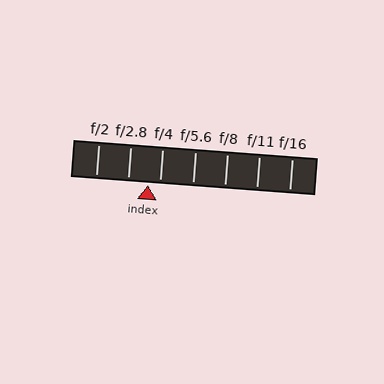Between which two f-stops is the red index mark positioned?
The index mark is between f/2.8 and f/4.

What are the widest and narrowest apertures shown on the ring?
The widest aperture shown is f/2 and the narrowest is f/16.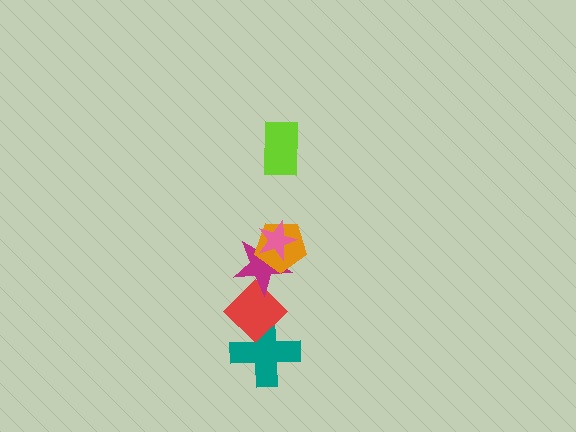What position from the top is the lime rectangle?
The lime rectangle is 1st from the top.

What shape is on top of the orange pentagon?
The pink star is on top of the orange pentagon.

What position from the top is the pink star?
The pink star is 2nd from the top.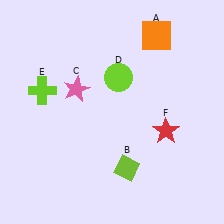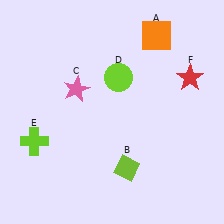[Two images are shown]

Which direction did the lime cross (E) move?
The lime cross (E) moved down.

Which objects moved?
The objects that moved are: the lime cross (E), the red star (F).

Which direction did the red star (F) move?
The red star (F) moved up.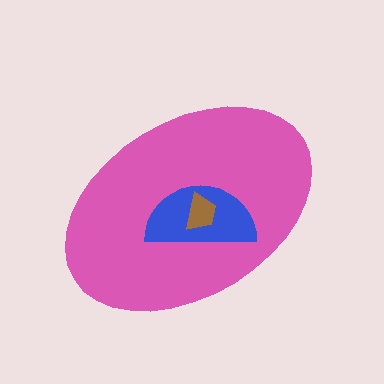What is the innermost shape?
The brown trapezoid.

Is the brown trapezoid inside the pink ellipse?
Yes.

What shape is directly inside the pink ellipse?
The blue semicircle.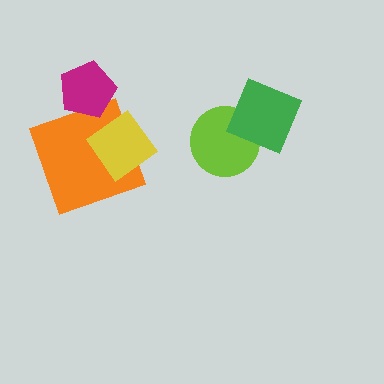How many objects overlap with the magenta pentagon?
1 object overlaps with the magenta pentagon.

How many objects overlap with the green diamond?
1 object overlaps with the green diamond.